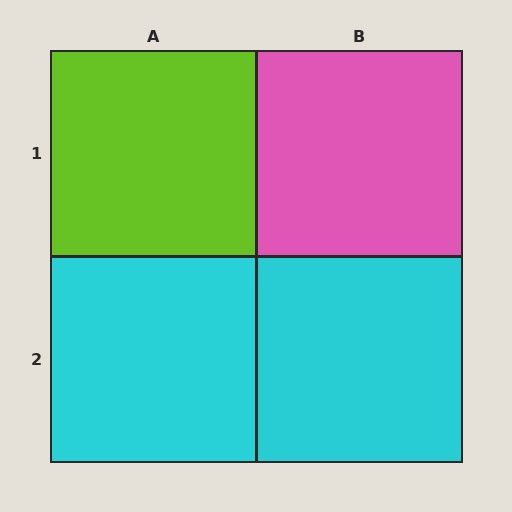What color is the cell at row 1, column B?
Pink.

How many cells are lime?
1 cell is lime.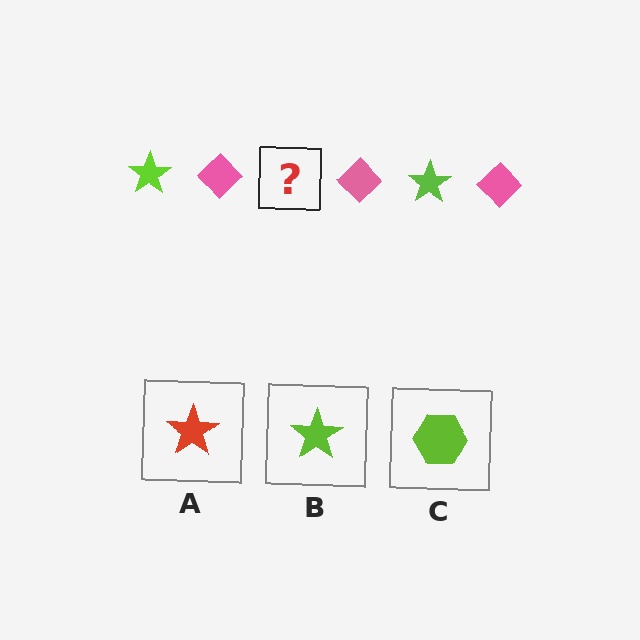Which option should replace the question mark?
Option B.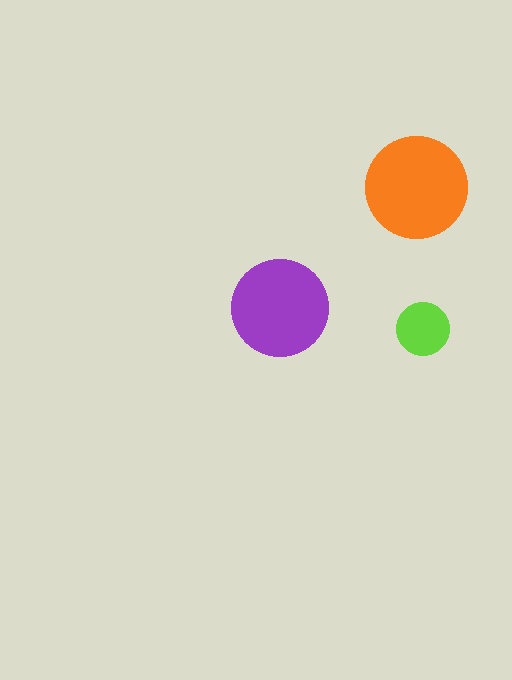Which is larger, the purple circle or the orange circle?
The orange one.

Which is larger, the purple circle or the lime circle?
The purple one.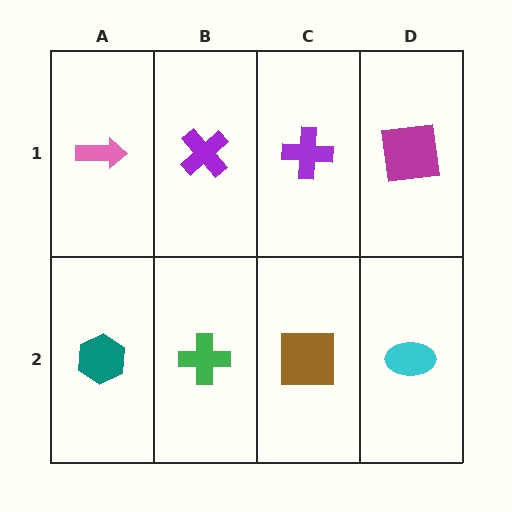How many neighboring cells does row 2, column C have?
3.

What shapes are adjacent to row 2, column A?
A pink arrow (row 1, column A), a green cross (row 2, column B).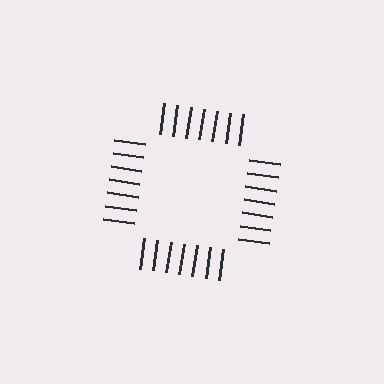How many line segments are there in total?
28 — 7 along each of the 4 edges.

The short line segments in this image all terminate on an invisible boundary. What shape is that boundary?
An illusory square — the line segments terminate on its edges but no continuous stroke is drawn.